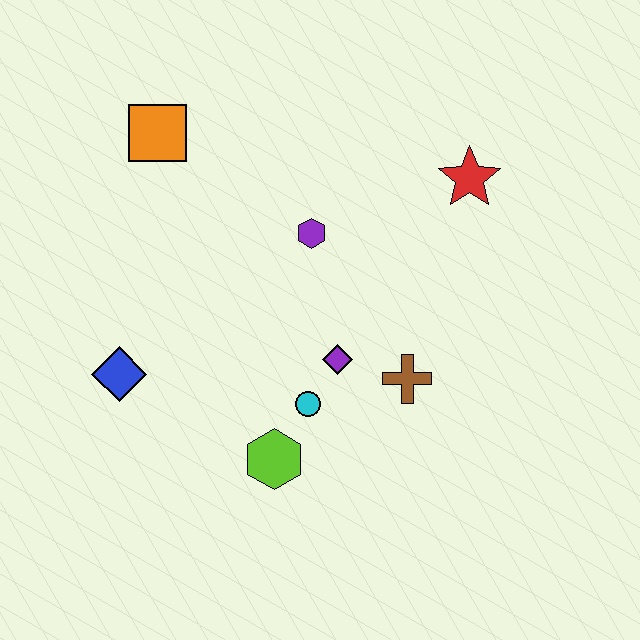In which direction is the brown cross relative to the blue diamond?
The brown cross is to the right of the blue diamond.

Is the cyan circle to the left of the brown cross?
Yes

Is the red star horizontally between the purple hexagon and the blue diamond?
No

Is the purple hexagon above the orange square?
No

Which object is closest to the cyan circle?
The purple diamond is closest to the cyan circle.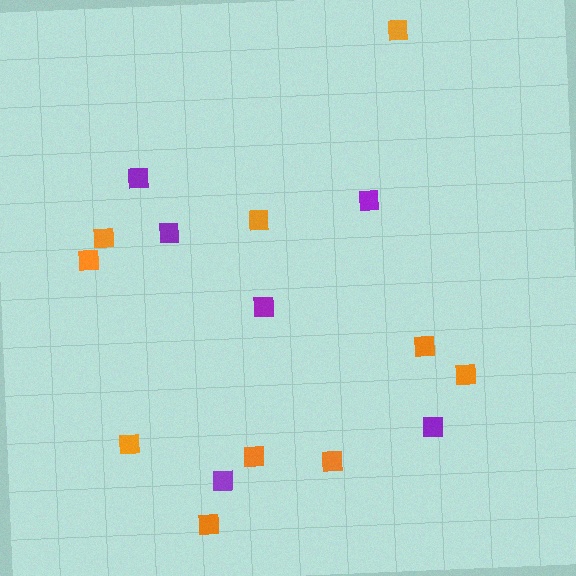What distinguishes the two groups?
There are 2 groups: one group of purple squares (6) and one group of orange squares (10).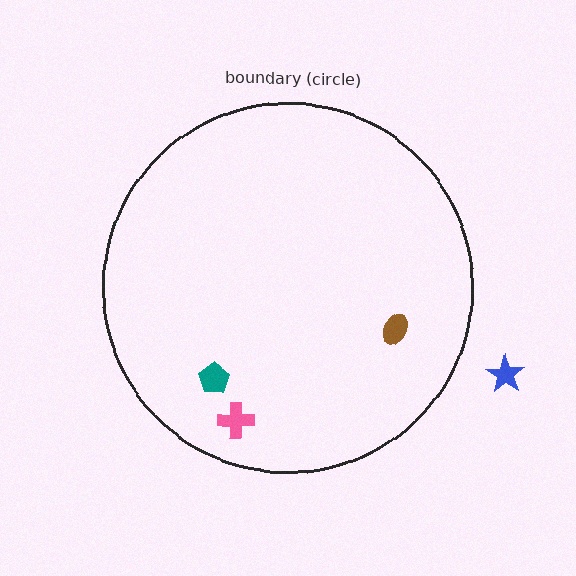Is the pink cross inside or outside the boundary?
Inside.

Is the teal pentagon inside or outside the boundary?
Inside.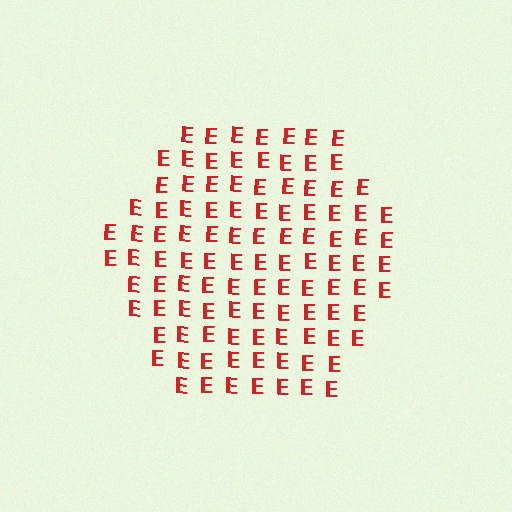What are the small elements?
The small elements are letter E's.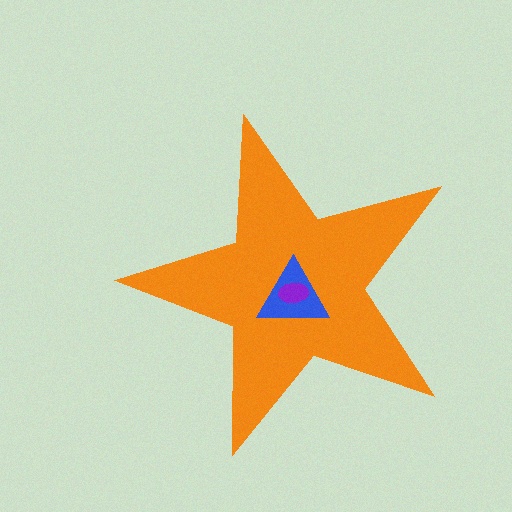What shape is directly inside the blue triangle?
The purple ellipse.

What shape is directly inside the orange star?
The blue triangle.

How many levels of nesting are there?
3.